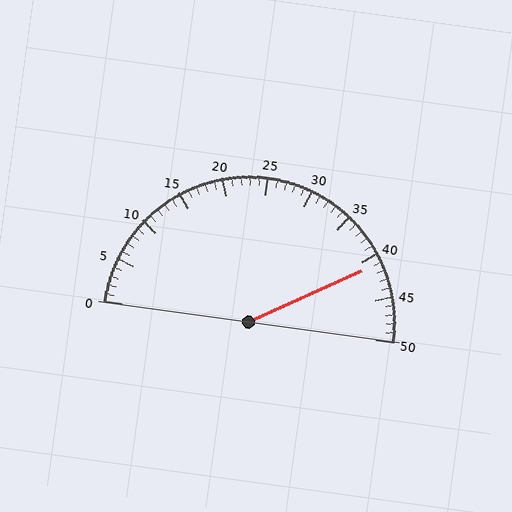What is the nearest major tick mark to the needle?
The nearest major tick mark is 40.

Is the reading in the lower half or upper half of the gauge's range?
The reading is in the upper half of the range (0 to 50).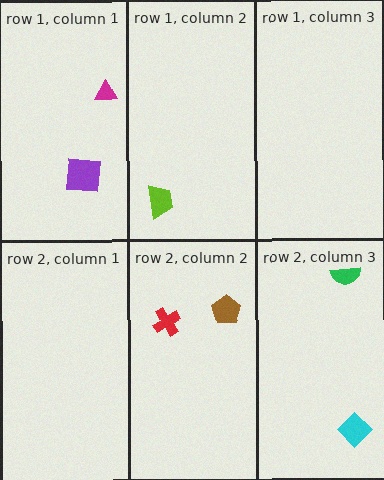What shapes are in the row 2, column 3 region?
The green semicircle, the cyan diamond.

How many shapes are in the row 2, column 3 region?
2.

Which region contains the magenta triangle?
The row 1, column 1 region.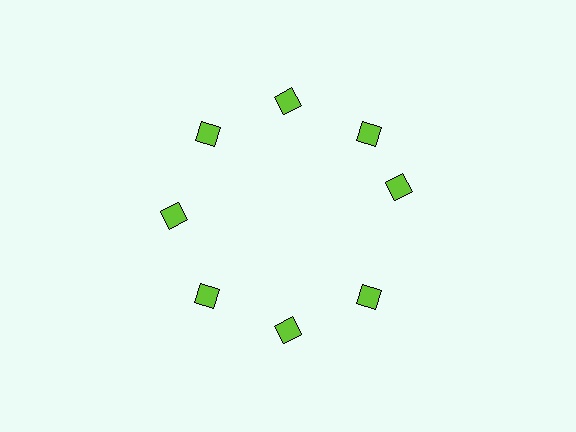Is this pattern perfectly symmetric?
No. The 8 lime diamonds are arranged in a ring, but one element near the 3 o'clock position is rotated out of alignment along the ring, breaking the 8-fold rotational symmetry.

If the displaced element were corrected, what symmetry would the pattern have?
It would have 8-fold rotational symmetry — the pattern would map onto itself every 45 degrees.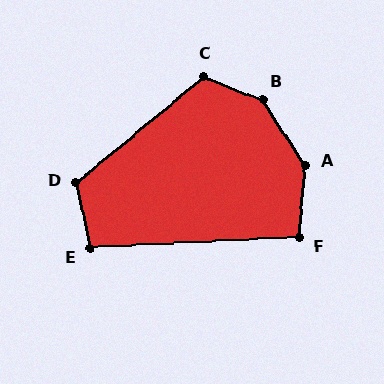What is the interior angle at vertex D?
Approximately 118 degrees (obtuse).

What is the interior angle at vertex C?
Approximately 119 degrees (obtuse).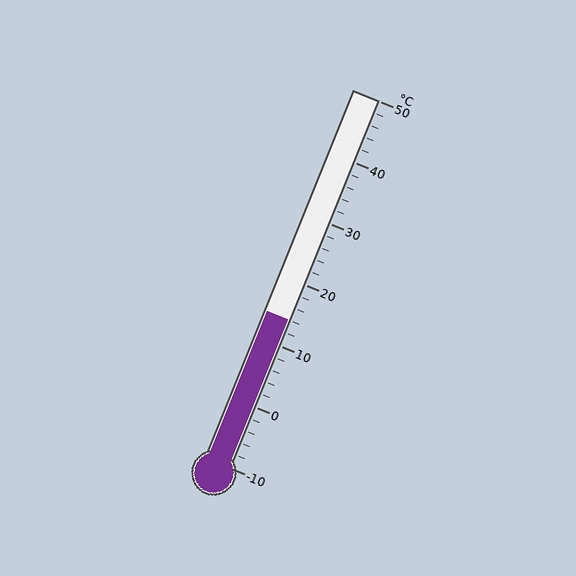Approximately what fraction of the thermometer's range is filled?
The thermometer is filled to approximately 40% of its range.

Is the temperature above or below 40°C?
The temperature is below 40°C.